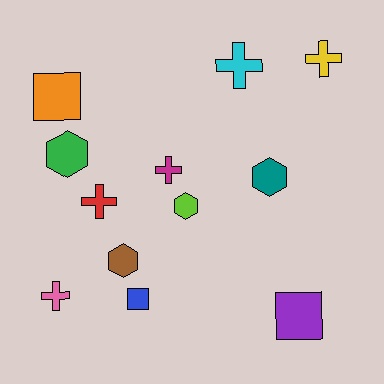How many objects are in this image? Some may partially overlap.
There are 12 objects.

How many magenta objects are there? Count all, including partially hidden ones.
There is 1 magenta object.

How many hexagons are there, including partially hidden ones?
There are 4 hexagons.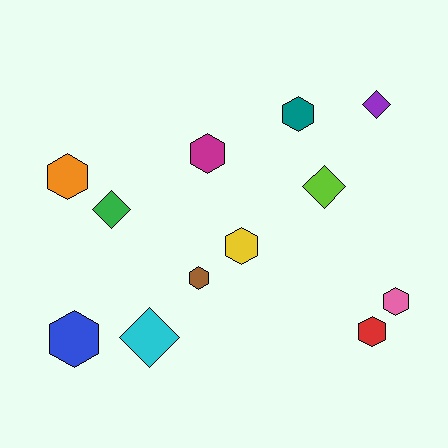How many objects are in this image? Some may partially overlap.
There are 12 objects.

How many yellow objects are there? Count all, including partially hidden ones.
There is 1 yellow object.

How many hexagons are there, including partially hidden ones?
There are 8 hexagons.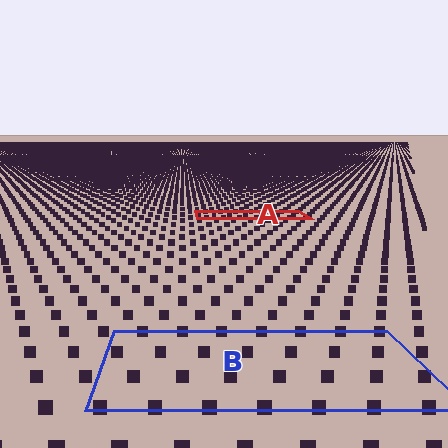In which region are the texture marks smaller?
The texture marks are smaller in region A, because it is farther away.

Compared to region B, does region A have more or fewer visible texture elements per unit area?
Region A has more texture elements per unit area — they are packed more densely because it is farther away.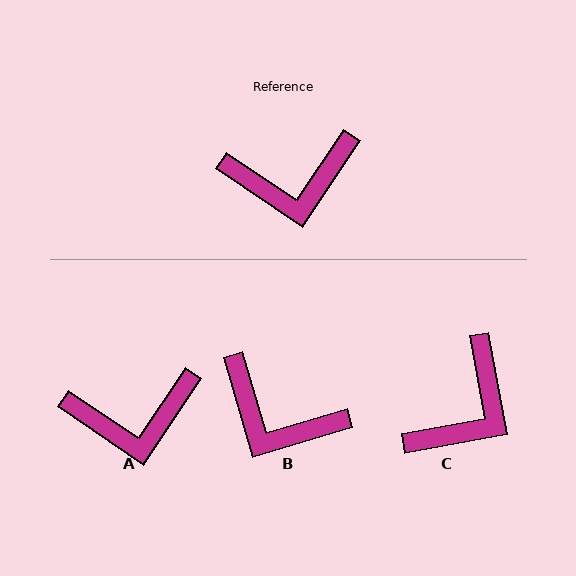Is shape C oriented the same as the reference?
No, it is off by about 44 degrees.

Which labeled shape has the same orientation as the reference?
A.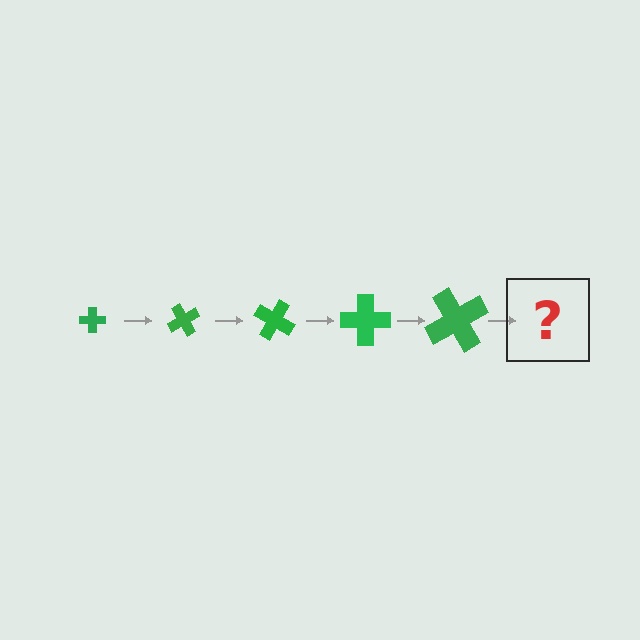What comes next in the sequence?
The next element should be a cross, larger than the previous one and rotated 300 degrees from the start.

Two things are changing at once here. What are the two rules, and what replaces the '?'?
The two rules are that the cross grows larger each step and it rotates 60 degrees each step. The '?' should be a cross, larger than the previous one and rotated 300 degrees from the start.